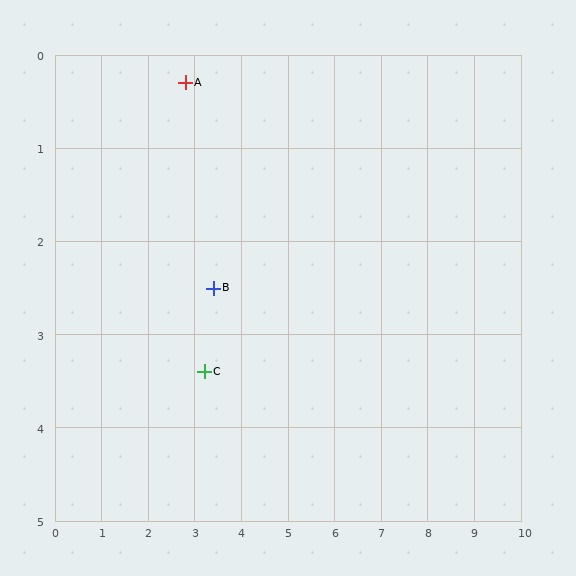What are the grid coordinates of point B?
Point B is at approximately (3.4, 2.5).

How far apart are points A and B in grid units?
Points A and B are about 2.3 grid units apart.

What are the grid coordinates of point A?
Point A is at approximately (2.8, 0.3).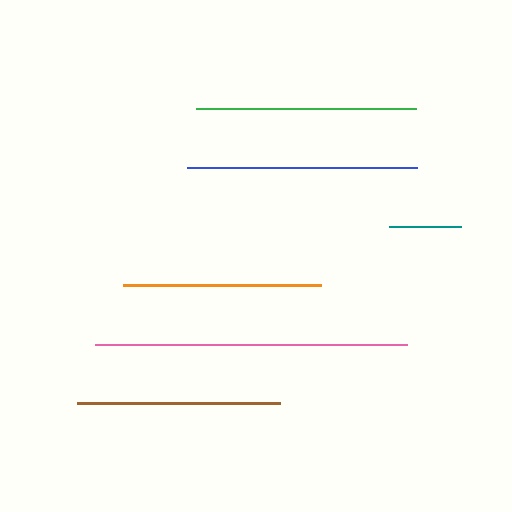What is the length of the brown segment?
The brown segment is approximately 203 pixels long.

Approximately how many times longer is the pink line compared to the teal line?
The pink line is approximately 4.3 times the length of the teal line.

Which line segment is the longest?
The pink line is the longest at approximately 312 pixels.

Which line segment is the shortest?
The teal line is the shortest at approximately 73 pixels.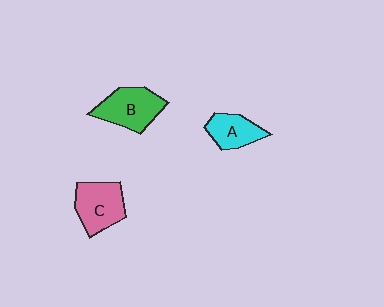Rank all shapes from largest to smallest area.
From largest to smallest: B (green), C (pink), A (cyan).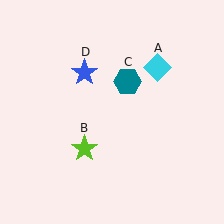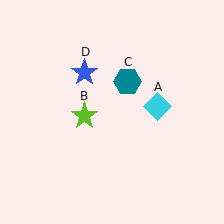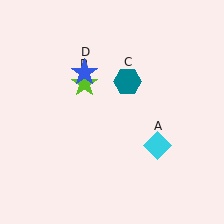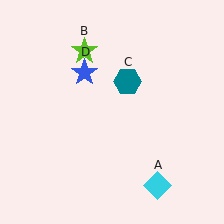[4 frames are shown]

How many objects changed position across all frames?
2 objects changed position: cyan diamond (object A), lime star (object B).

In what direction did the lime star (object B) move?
The lime star (object B) moved up.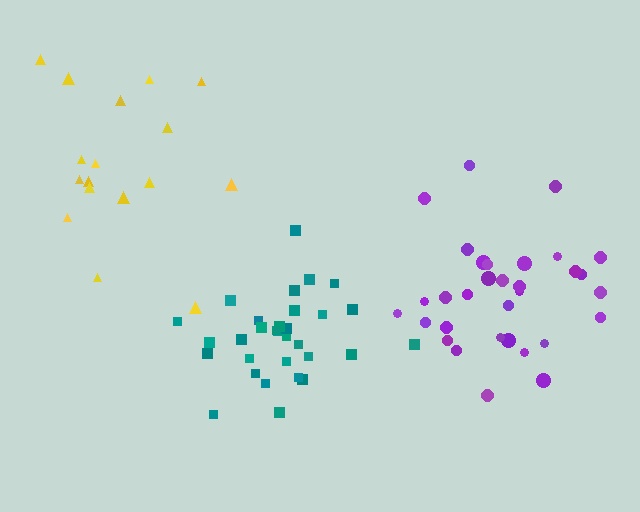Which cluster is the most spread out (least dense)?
Yellow.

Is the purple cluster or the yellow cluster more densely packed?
Purple.